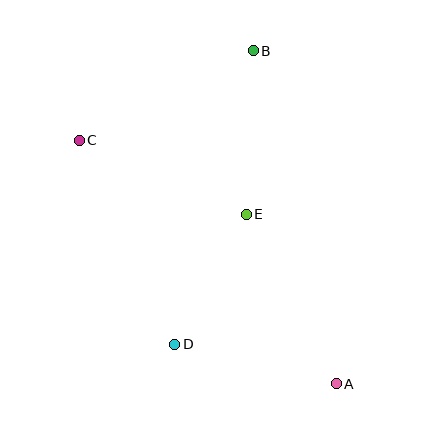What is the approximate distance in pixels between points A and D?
The distance between A and D is approximately 166 pixels.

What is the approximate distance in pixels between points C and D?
The distance between C and D is approximately 225 pixels.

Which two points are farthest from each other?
Points A and C are farthest from each other.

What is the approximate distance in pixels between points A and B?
The distance between A and B is approximately 344 pixels.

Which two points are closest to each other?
Points D and E are closest to each other.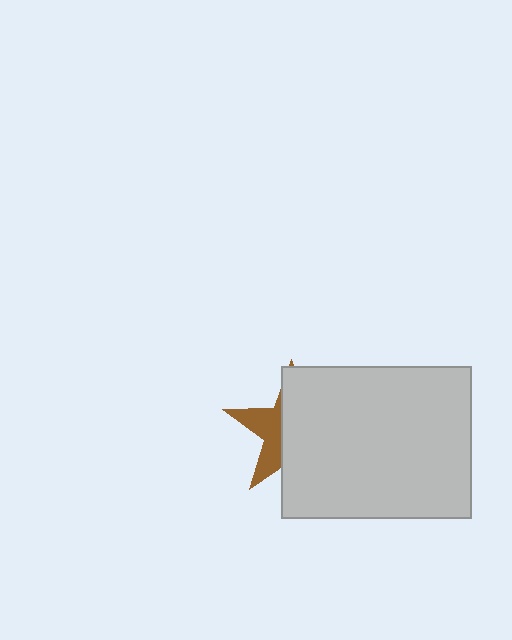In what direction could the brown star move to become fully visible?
The brown star could move left. That would shift it out from behind the light gray rectangle entirely.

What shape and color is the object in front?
The object in front is a light gray rectangle.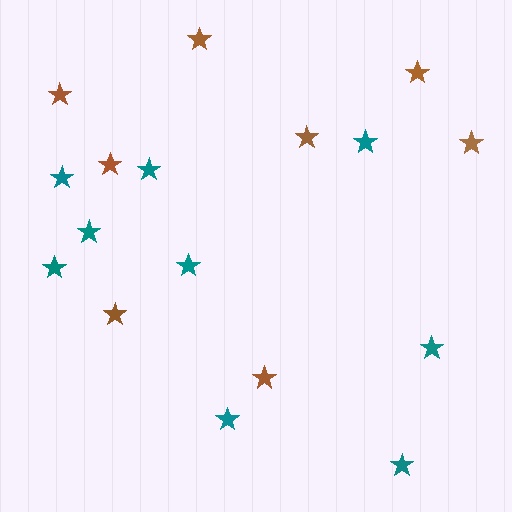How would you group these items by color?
There are 2 groups: one group of brown stars (8) and one group of teal stars (9).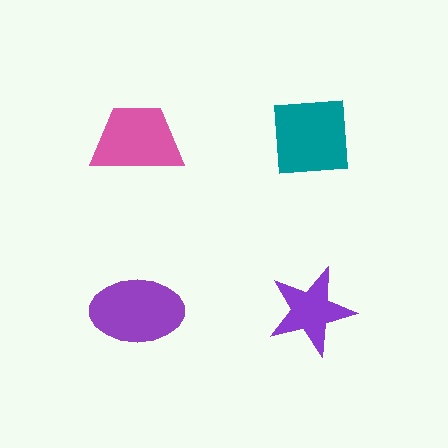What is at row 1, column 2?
A teal square.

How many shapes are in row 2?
2 shapes.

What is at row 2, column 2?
A purple star.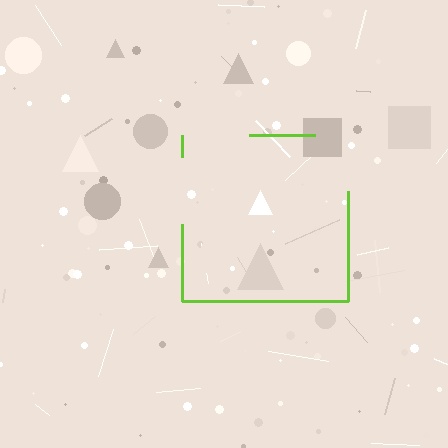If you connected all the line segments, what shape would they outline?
They would outline a square.